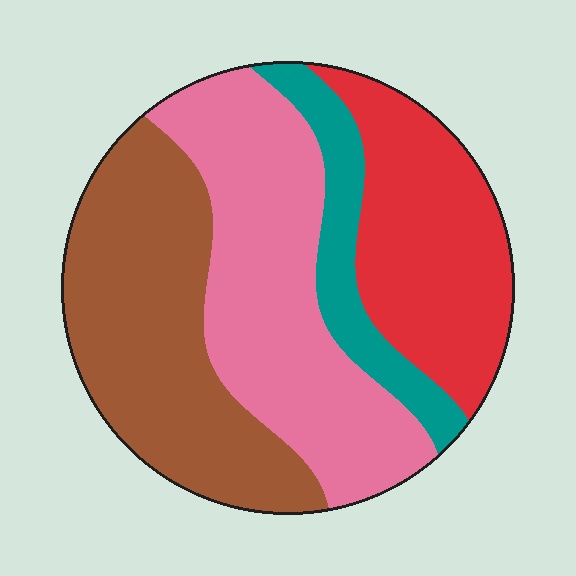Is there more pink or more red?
Pink.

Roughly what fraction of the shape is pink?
Pink covers around 35% of the shape.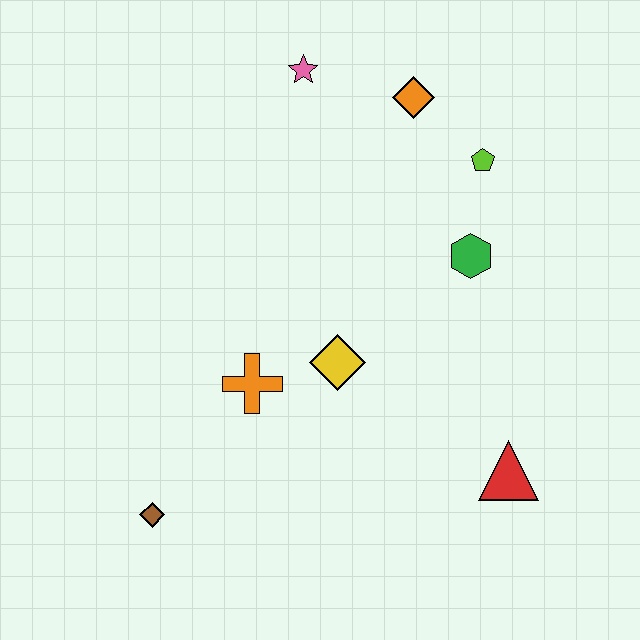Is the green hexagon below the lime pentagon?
Yes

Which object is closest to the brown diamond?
The orange cross is closest to the brown diamond.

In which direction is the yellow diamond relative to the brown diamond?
The yellow diamond is to the right of the brown diamond.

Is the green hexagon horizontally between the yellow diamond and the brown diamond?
No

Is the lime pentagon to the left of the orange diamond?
No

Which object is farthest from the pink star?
The brown diamond is farthest from the pink star.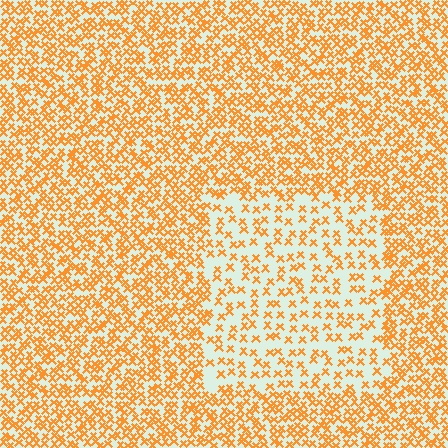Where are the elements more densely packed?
The elements are more densely packed outside the rectangle boundary.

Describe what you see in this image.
The image contains small orange elements arranged at two different densities. A rectangle-shaped region is visible where the elements are less densely packed than the surrounding area.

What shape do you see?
I see a rectangle.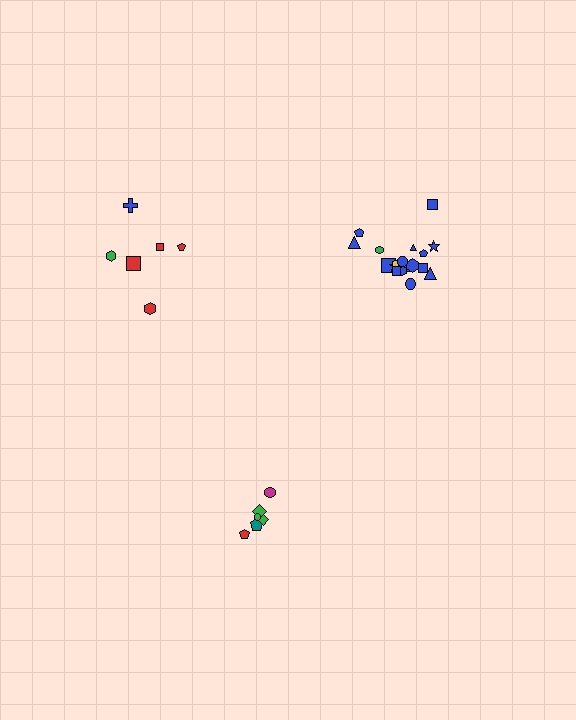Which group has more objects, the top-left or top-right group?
The top-right group.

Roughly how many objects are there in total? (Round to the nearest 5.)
Roughly 30 objects in total.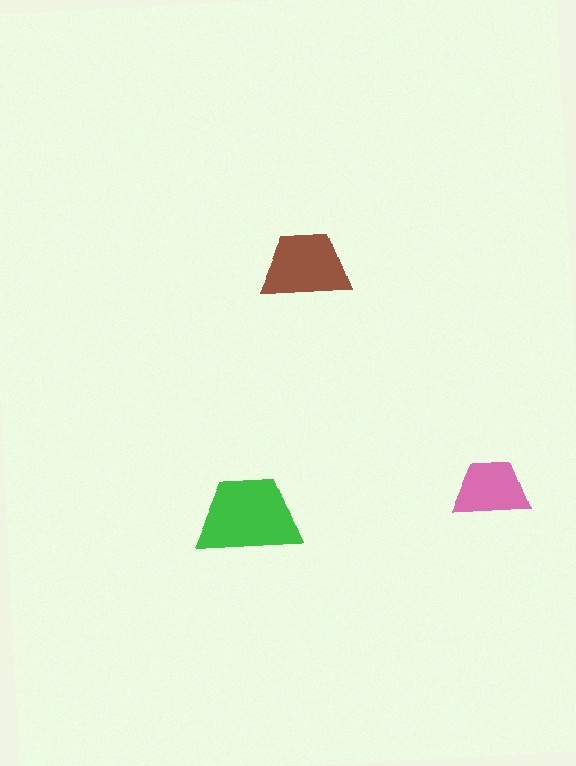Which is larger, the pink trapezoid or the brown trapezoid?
The brown one.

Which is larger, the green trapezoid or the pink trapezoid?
The green one.